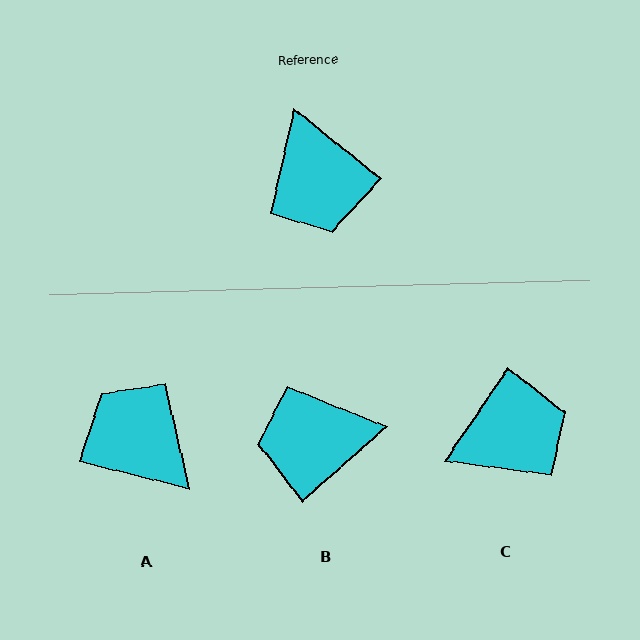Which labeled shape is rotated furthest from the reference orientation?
A, about 155 degrees away.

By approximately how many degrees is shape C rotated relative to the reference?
Approximately 95 degrees counter-clockwise.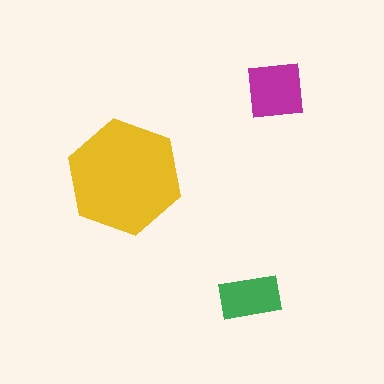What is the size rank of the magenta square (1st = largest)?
2nd.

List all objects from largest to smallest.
The yellow hexagon, the magenta square, the green rectangle.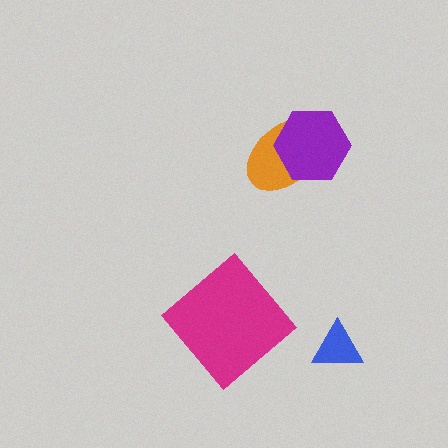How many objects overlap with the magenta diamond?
0 objects overlap with the magenta diamond.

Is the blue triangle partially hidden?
No, no other shape covers it.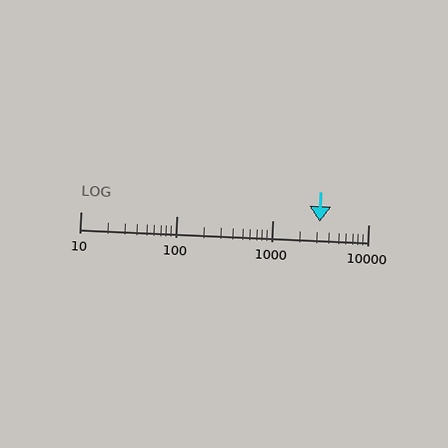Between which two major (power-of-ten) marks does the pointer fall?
The pointer is between 1000 and 10000.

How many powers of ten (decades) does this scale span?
The scale spans 3 decades, from 10 to 10000.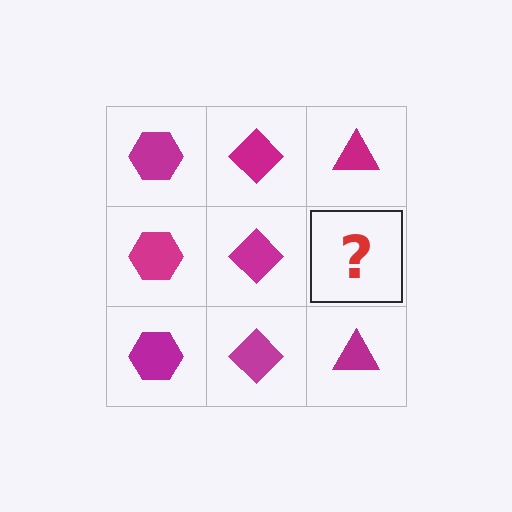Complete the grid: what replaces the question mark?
The question mark should be replaced with a magenta triangle.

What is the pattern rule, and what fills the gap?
The rule is that each column has a consistent shape. The gap should be filled with a magenta triangle.